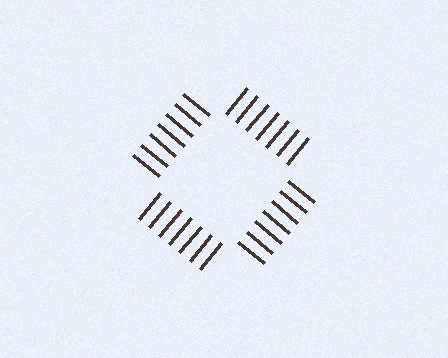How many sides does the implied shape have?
4 sides — the line-ends trace a square.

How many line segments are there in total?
28 — 7 along each of the 4 edges.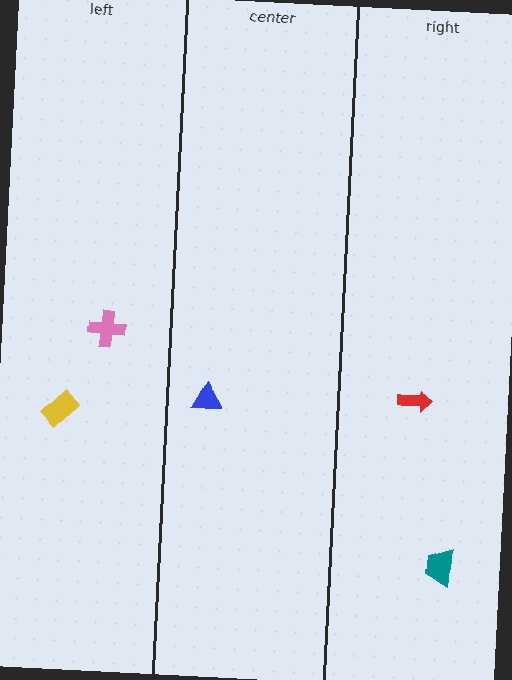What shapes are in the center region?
The blue triangle.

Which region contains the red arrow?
The right region.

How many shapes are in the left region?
2.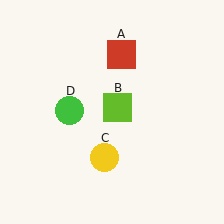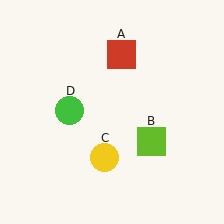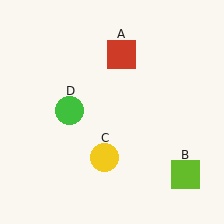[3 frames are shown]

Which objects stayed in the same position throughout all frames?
Red square (object A) and yellow circle (object C) and green circle (object D) remained stationary.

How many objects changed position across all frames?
1 object changed position: lime square (object B).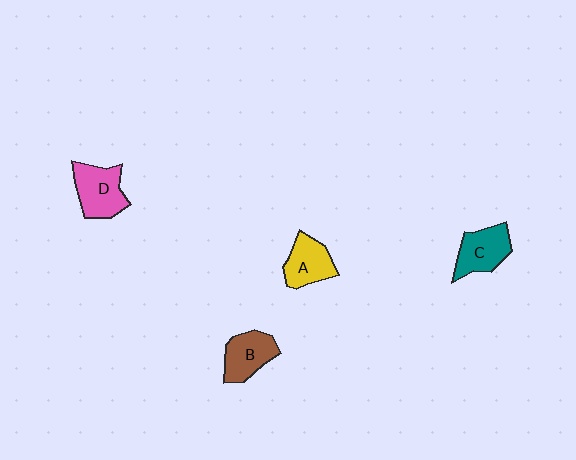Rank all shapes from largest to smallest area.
From largest to smallest: D (pink), C (teal), B (brown), A (yellow).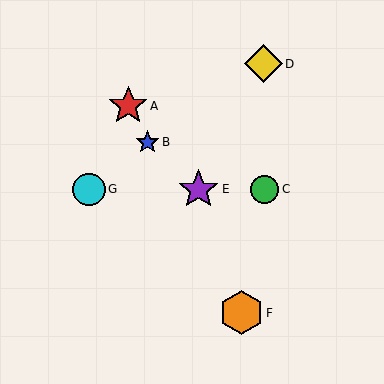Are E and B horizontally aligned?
No, E is at y≈189 and B is at y≈142.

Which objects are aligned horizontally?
Objects C, E, G are aligned horizontally.